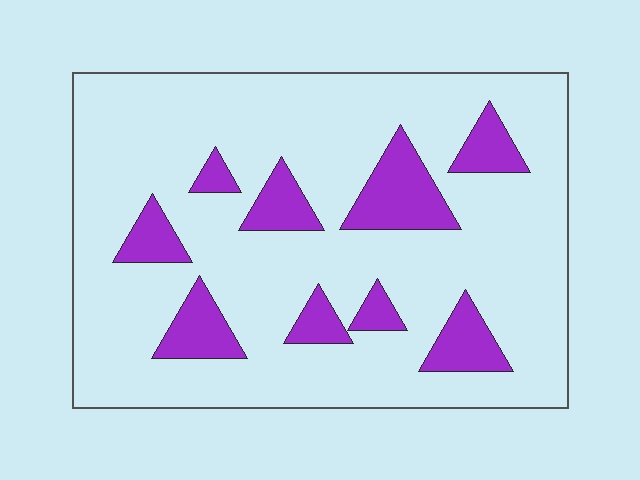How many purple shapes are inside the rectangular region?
9.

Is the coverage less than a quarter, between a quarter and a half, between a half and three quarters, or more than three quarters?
Less than a quarter.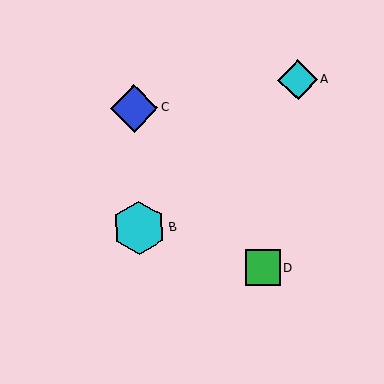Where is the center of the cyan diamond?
The center of the cyan diamond is at (298, 80).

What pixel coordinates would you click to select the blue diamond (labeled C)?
Click at (134, 108) to select the blue diamond C.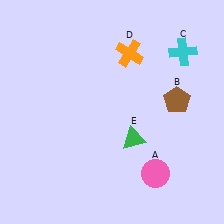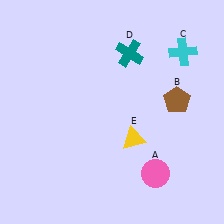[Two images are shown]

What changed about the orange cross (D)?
In Image 1, D is orange. In Image 2, it changed to teal.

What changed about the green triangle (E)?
In Image 1, E is green. In Image 2, it changed to yellow.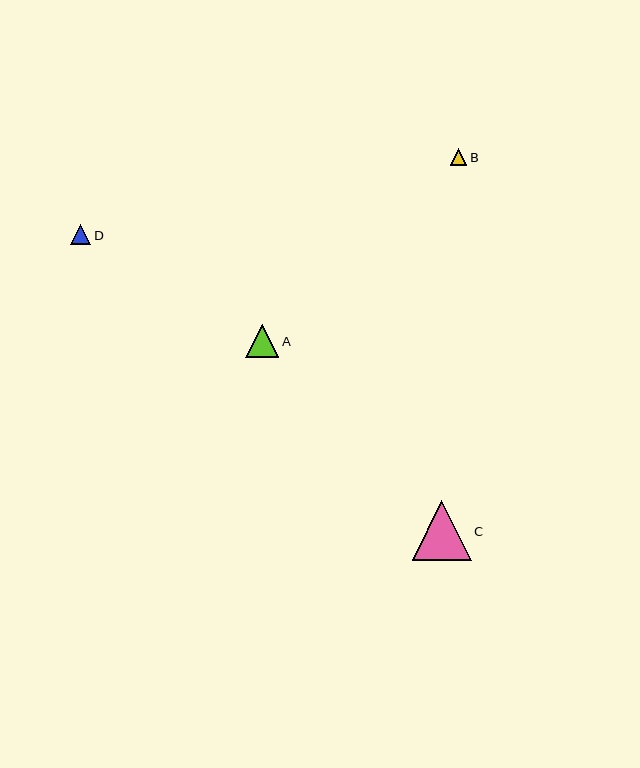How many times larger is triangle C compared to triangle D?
Triangle C is approximately 3.0 times the size of triangle D.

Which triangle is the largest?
Triangle C is the largest with a size of approximately 59 pixels.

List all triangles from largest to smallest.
From largest to smallest: C, A, D, B.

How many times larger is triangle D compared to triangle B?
Triangle D is approximately 1.2 times the size of triangle B.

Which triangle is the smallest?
Triangle B is the smallest with a size of approximately 17 pixels.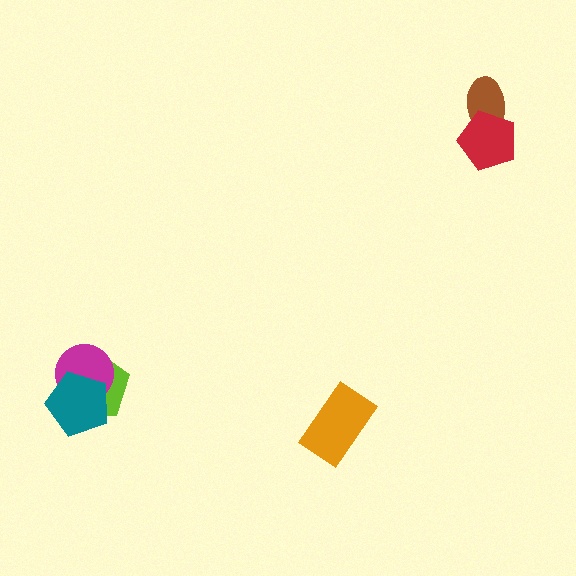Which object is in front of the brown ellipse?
The red pentagon is in front of the brown ellipse.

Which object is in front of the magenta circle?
The teal pentagon is in front of the magenta circle.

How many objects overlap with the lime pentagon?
2 objects overlap with the lime pentagon.